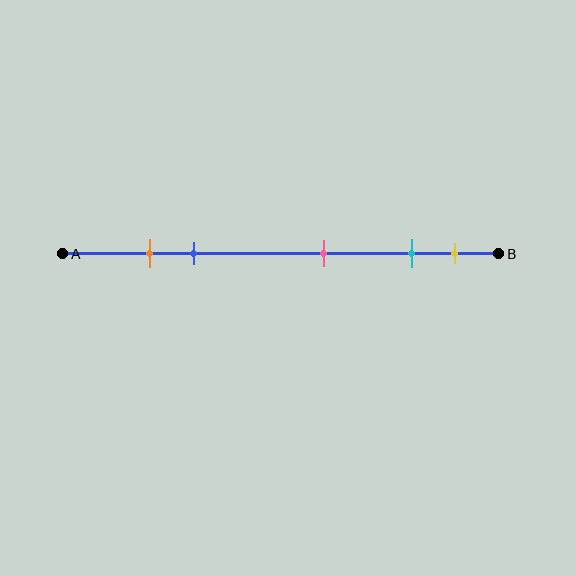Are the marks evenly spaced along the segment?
No, the marks are not evenly spaced.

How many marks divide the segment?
There are 5 marks dividing the segment.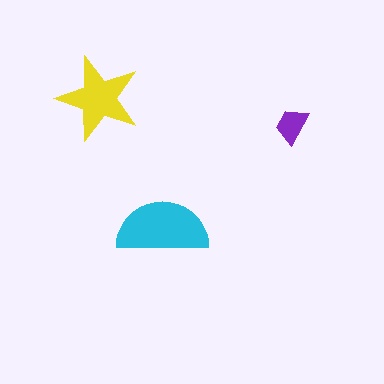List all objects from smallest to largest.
The purple trapezoid, the yellow star, the cyan semicircle.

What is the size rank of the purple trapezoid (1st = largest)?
3rd.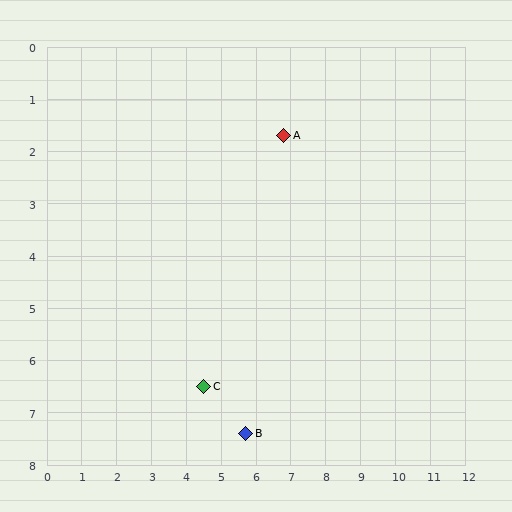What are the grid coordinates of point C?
Point C is at approximately (4.5, 6.5).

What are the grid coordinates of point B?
Point B is at approximately (5.7, 7.4).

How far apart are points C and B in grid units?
Points C and B are about 1.5 grid units apart.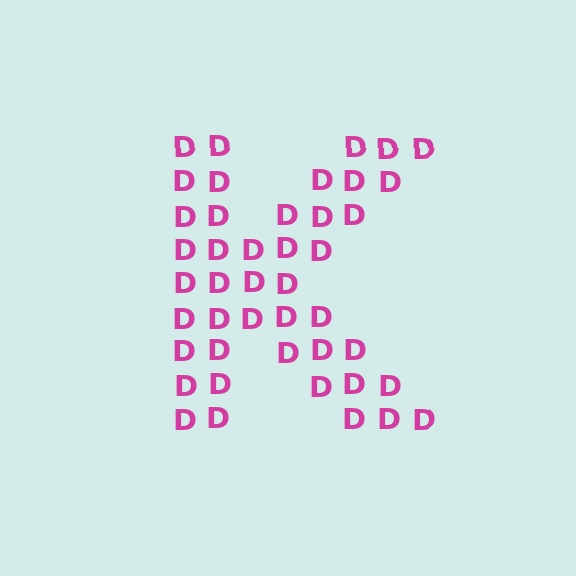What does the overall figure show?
The overall figure shows the letter K.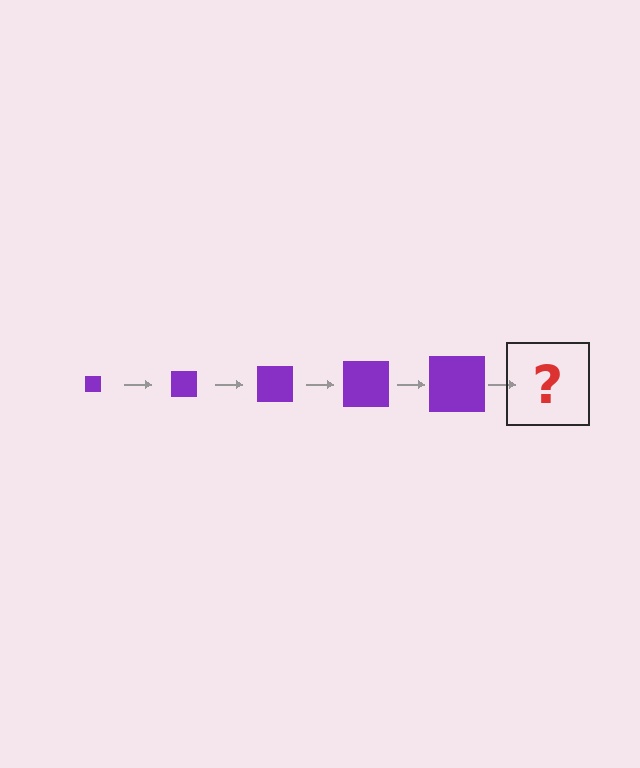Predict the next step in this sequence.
The next step is a purple square, larger than the previous one.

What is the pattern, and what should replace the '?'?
The pattern is that the square gets progressively larger each step. The '?' should be a purple square, larger than the previous one.